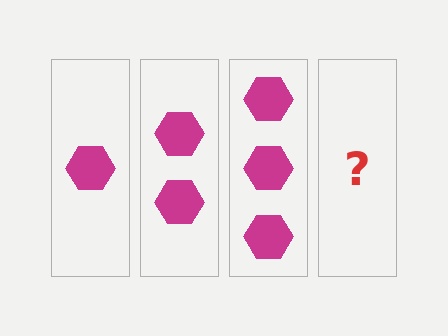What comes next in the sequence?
The next element should be 4 hexagons.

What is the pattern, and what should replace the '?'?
The pattern is that each step adds one more hexagon. The '?' should be 4 hexagons.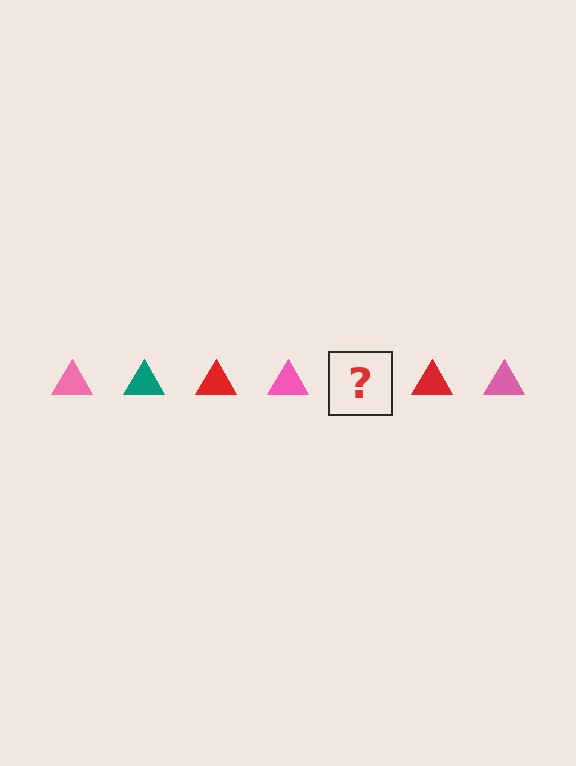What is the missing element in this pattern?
The missing element is a teal triangle.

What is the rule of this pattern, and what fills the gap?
The rule is that the pattern cycles through pink, teal, red triangles. The gap should be filled with a teal triangle.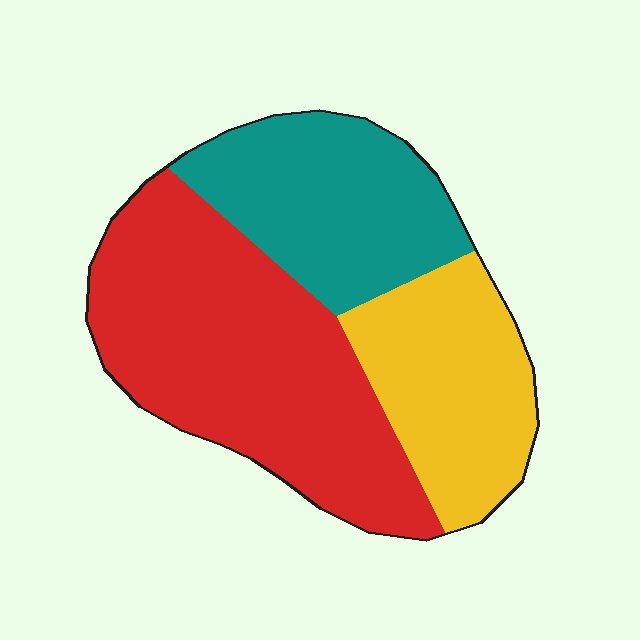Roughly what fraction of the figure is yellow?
Yellow takes up between a sixth and a third of the figure.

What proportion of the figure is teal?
Teal takes up between a sixth and a third of the figure.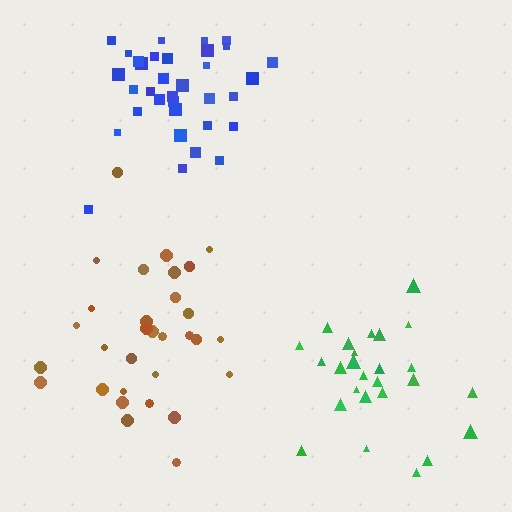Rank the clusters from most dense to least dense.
blue, green, brown.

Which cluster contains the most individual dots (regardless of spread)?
Blue (34).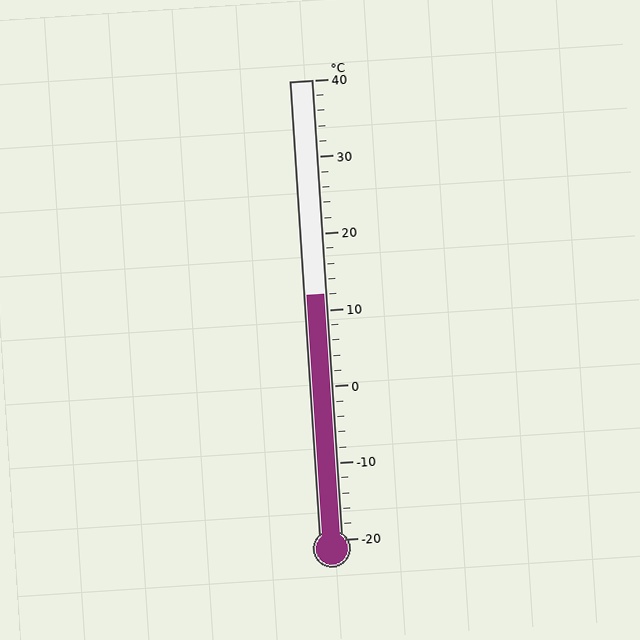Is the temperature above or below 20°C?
The temperature is below 20°C.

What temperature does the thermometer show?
The thermometer shows approximately 12°C.